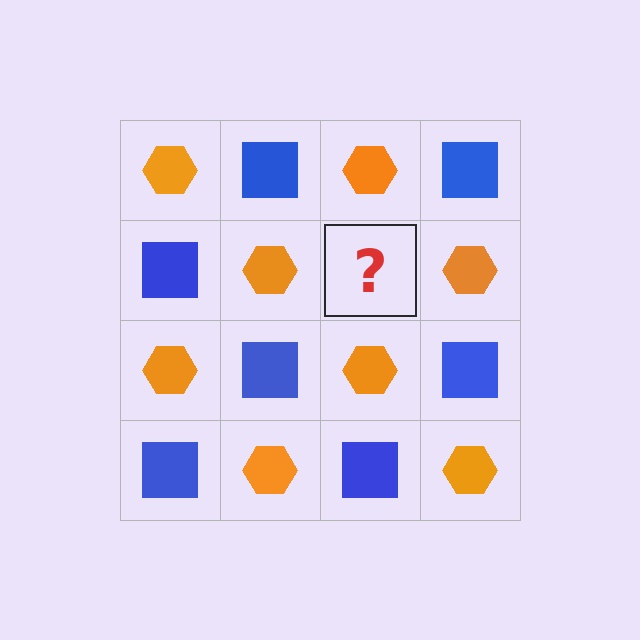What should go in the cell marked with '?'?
The missing cell should contain a blue square.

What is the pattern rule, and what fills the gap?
The rule is that it alternates orange hexagon and blue square in a checkerboard pattern. The gap should be filled with a blue square.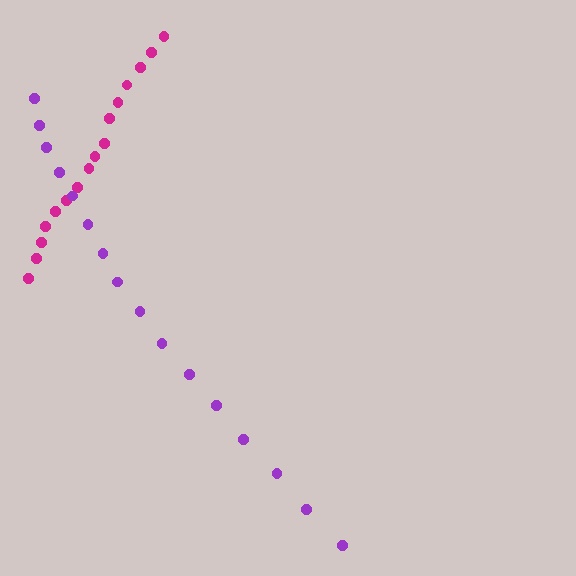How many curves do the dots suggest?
There are 2 distinct paths.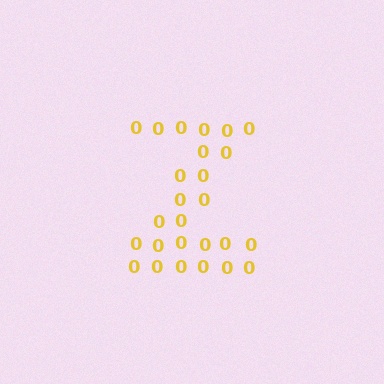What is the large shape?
The large shape is the letter Z.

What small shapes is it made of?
It is made of small digit 0's.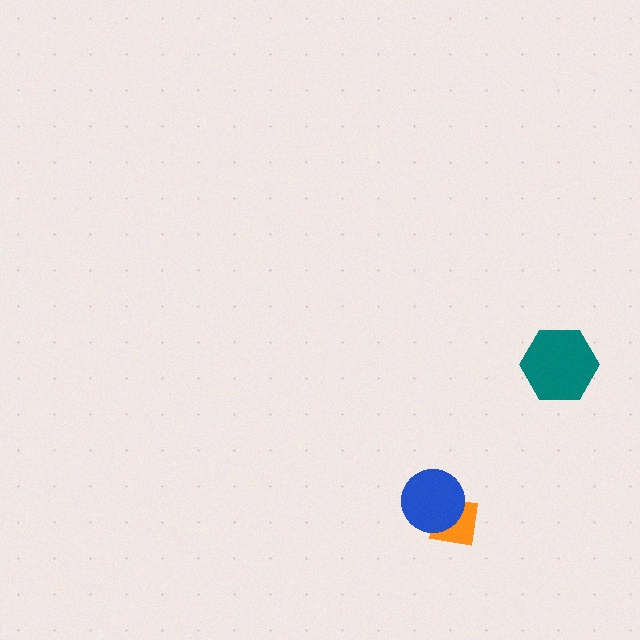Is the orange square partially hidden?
Yes, it is partially covered by another shape.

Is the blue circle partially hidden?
No, no other shape covers it.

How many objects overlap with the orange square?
1 object overlaps with the orange square.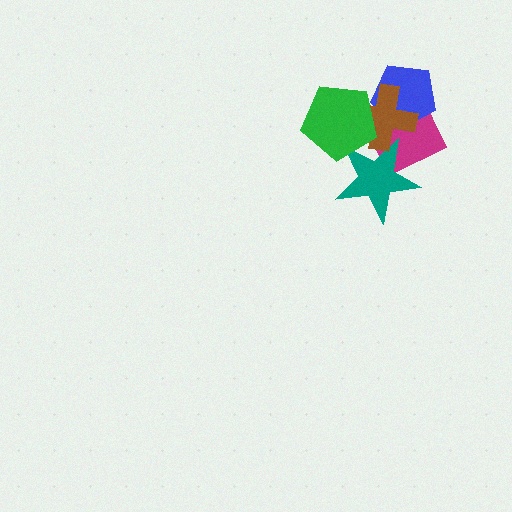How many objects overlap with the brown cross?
4 objects overlap with the brown cross.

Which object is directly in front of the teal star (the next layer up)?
The brown cross is directly in front of the teal star.